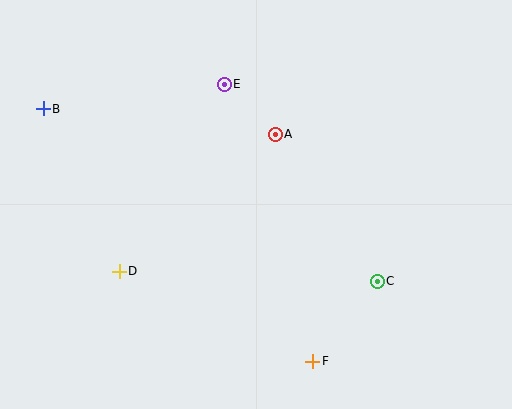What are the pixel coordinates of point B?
Point B is at (43, 109).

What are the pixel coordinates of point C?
Point C is at (377, 281).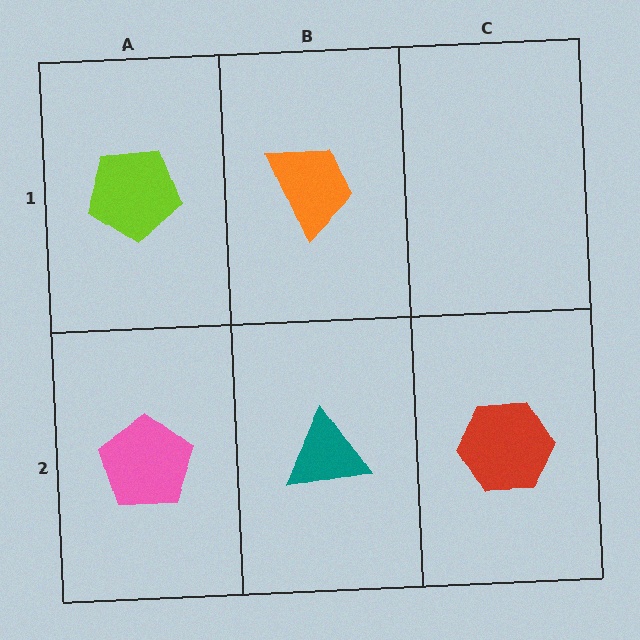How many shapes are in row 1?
2 shapes.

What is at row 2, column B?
A teal triangle.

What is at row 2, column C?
A red hexagon.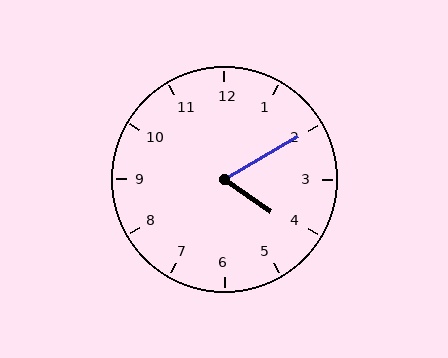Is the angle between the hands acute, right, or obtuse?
It is acute.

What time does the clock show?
4:10.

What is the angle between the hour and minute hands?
Approximately 65 degrees.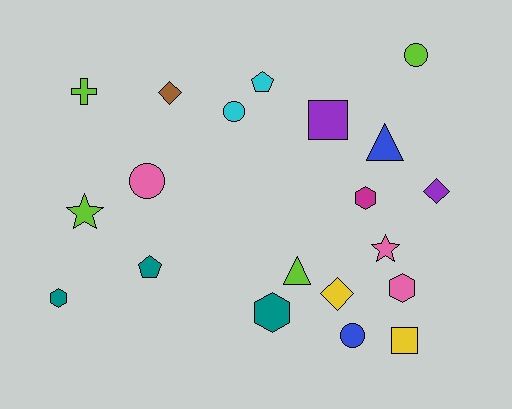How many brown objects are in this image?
There is 1 brown object.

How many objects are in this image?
There are 20 objects.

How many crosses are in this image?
There is 1 cross.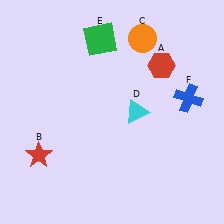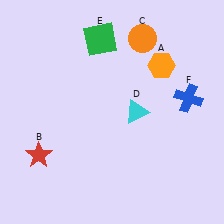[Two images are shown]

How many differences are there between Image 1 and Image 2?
There is 1 difference between the two images.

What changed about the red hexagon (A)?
In Image 1, A is red. In Image 2, it changed to orange.